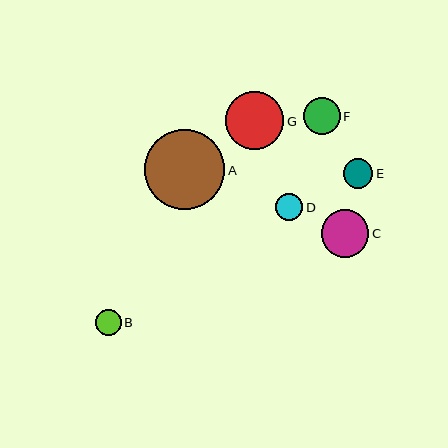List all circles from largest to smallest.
From largest to smallest: A, G, C, F, E, D, B.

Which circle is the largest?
Circle A is the largest with a size of approximately 80 pixels.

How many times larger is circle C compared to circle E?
Circle C is approximately 1.6 times the size of circle E.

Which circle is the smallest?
Circle B is the smallest with a size of approximately 26 pixels.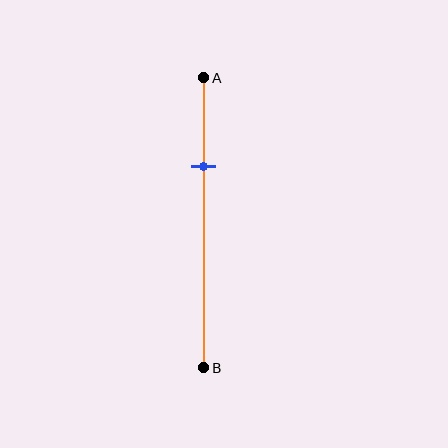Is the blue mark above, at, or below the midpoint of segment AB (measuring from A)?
The blue mark is above the midpoint of segment AB.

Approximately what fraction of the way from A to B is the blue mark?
The blue mark is approximately 30% of the way from A to B.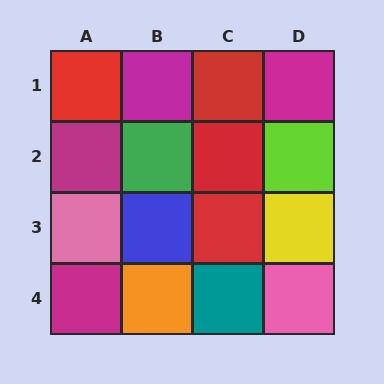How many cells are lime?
1 cell is lime.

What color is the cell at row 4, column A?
Magenta.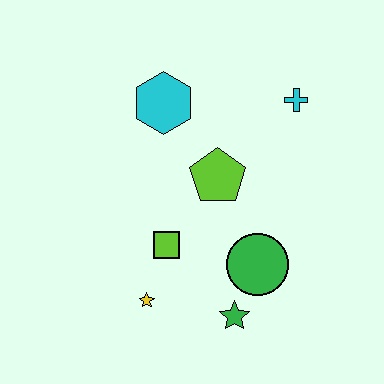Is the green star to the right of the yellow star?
Yes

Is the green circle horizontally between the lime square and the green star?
No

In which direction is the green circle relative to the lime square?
The green circle is to the right of the lime square.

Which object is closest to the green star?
The green circle is closest to the green star.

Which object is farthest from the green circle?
The cyan hexagon is farthest from the green circle.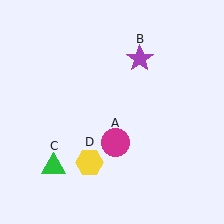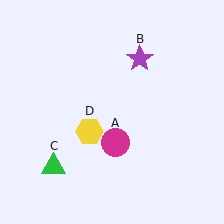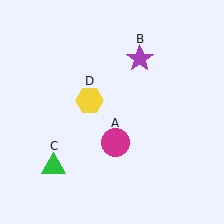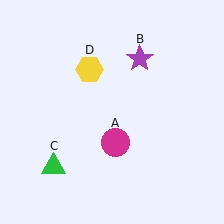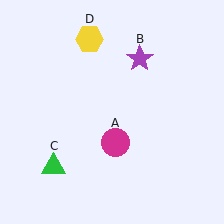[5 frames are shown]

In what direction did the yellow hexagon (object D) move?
The yellow hexagon (object D) moved up.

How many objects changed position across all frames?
1 object changed position: yellow hexagon (object D).